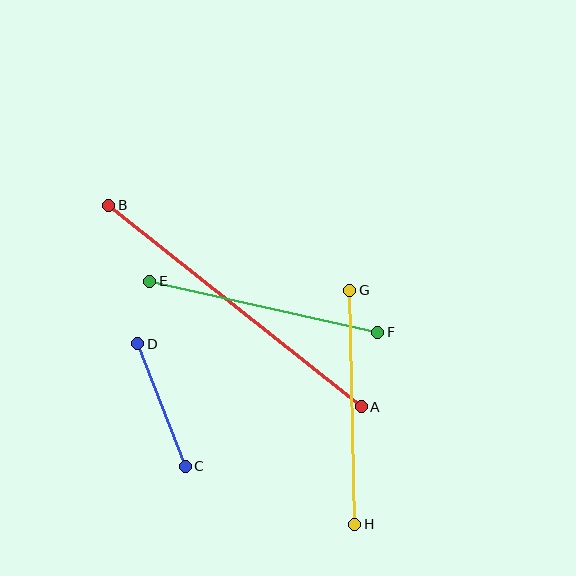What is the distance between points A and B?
The distance is approximately 323 pixels.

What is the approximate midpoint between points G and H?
The midpoint is at approximately (352, 407) pixels.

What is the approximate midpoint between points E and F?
The midpoint is at approximately (264, 307) pixels.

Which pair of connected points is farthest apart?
Points A and B are farthest apart.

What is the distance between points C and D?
The distance is approximately 132 pixels.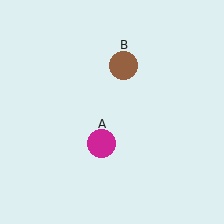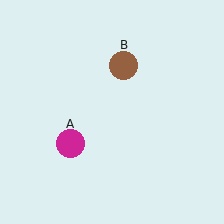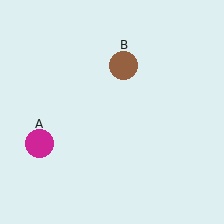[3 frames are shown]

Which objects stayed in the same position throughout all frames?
Brown circle (object B) remained stationary.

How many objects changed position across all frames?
1 object changed position: magenta circle (object A).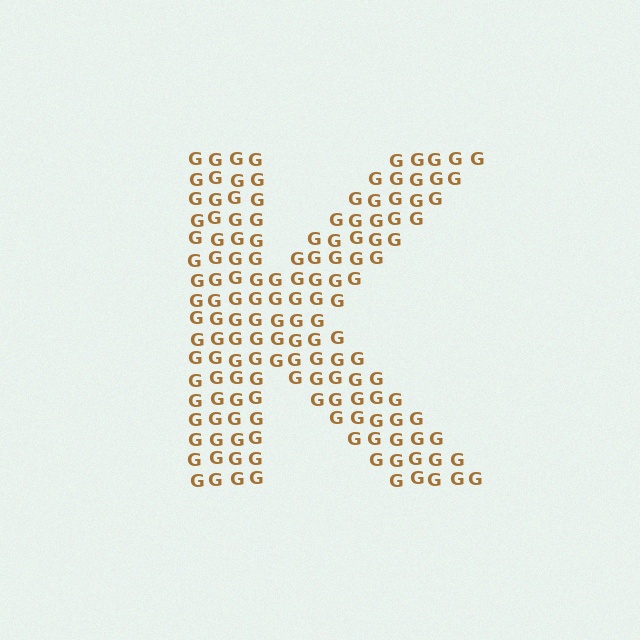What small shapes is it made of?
It is made of small letter G's.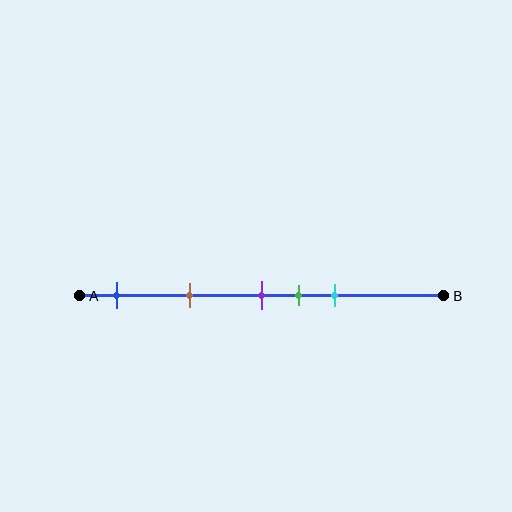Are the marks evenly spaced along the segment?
No, the marks are not evenly spaced.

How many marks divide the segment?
There are 5 marks dividing the segment.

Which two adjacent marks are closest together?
The purple and green marks are the closest adjacent pair.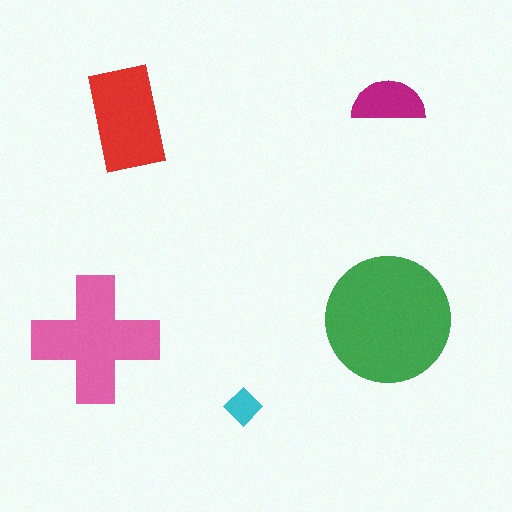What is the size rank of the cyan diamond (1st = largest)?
5th.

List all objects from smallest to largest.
The cyan diamond, the magenta semicircle, the red rectangle, the pink cross, the green circle.